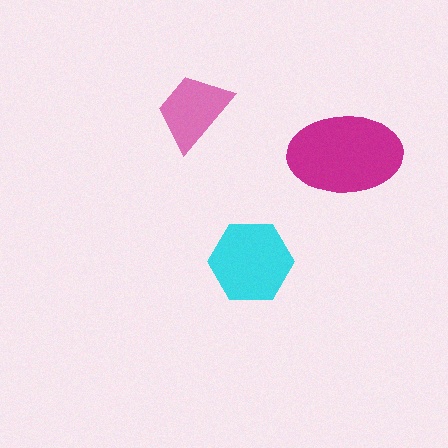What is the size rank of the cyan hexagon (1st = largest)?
2nd.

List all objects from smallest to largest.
The pink trapezoid, the cyan hexagon, the magenta ellipse.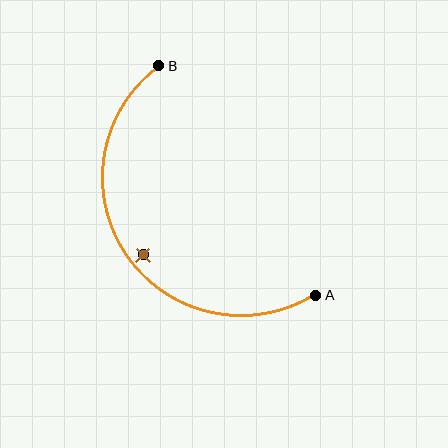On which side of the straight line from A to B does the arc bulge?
The arc bulges below and to the left of the straight line connecting A and B.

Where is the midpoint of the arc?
The arc midpoint is the point on the curve farthest from the straight line joining A and B. It sits below and to the left of that line.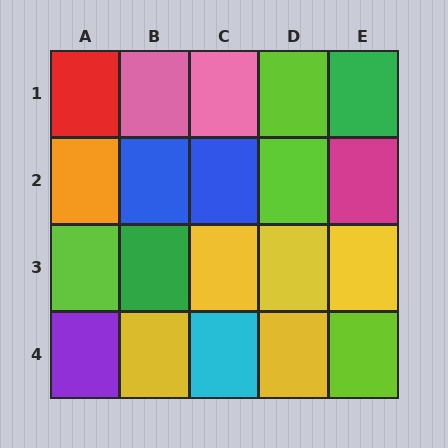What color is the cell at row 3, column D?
Yellow.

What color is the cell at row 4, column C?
Cyan.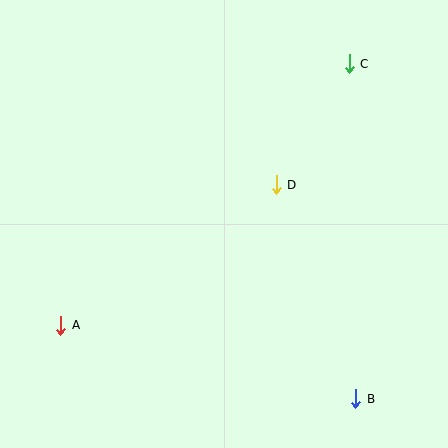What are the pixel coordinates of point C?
Point C is at (349, 64).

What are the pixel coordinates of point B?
Point B is at (356, 399).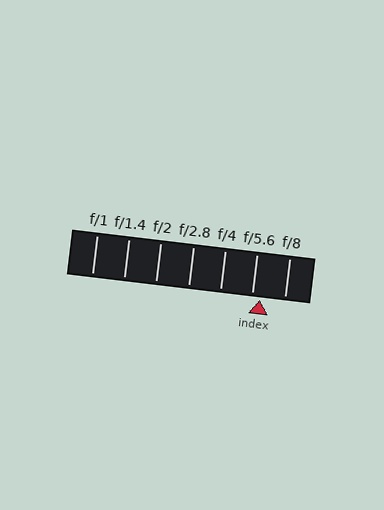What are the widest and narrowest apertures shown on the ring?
The widest aperture shown is f/1 and the narrowest is f/8.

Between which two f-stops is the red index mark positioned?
The index mark is between f/5.6 and f/8.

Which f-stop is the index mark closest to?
The index mark is closest to f/5.6.